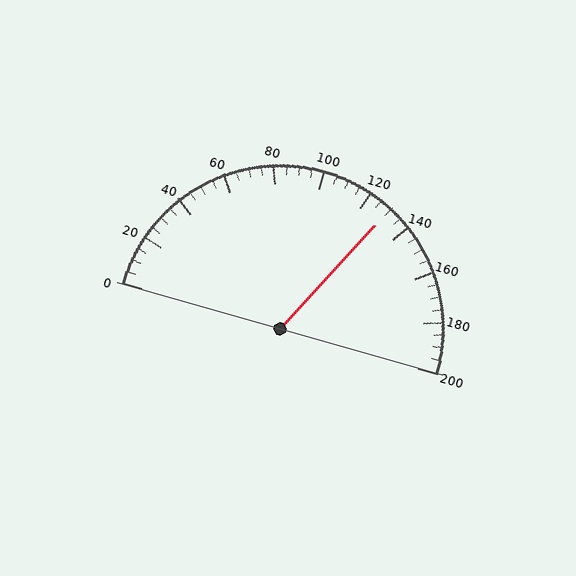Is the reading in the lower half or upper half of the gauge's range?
The reading is in the upper half of the range (0 to 200).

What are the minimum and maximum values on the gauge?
The gauge ranges from 0 to 200.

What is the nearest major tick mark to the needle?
The nearest major tick mark is 120.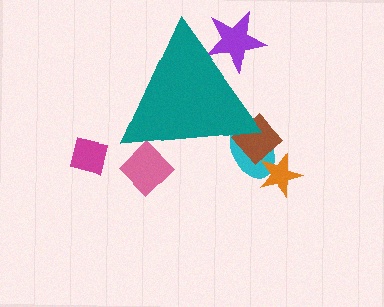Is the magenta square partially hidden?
No, the magenta square is fully visible.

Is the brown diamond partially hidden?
Yes, the brown diamond is partially hidden behind the teal triangle.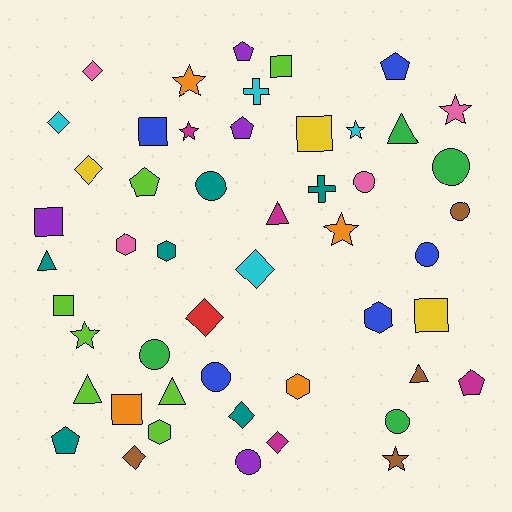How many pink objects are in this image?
There are 4 pink objects.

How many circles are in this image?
There are 9 circles.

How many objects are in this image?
There are 50 objects.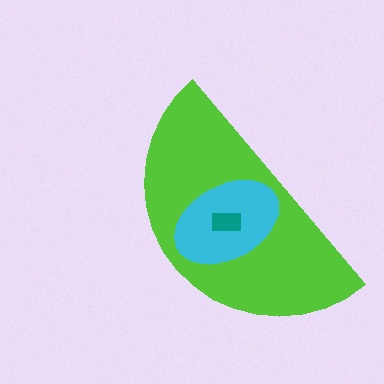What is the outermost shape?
The lime semicircle.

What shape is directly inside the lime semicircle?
The cyan ellipse.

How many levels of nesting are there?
3.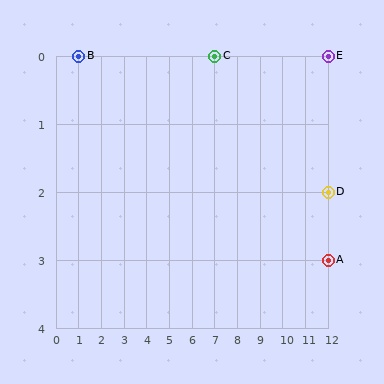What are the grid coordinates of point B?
Point B is at grid coordinates (1, 0).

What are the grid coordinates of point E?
Point E is at grid coordinates (12, 0).